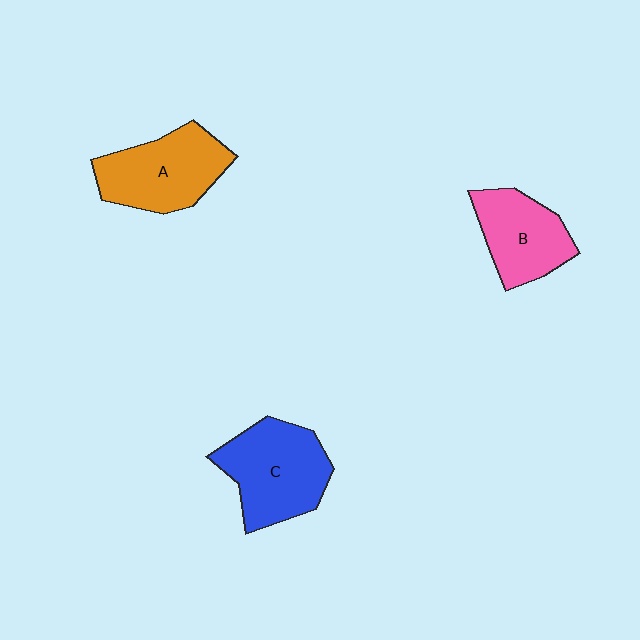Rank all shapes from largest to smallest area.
From largest to smallest: C (blue), A (orange), B (pink).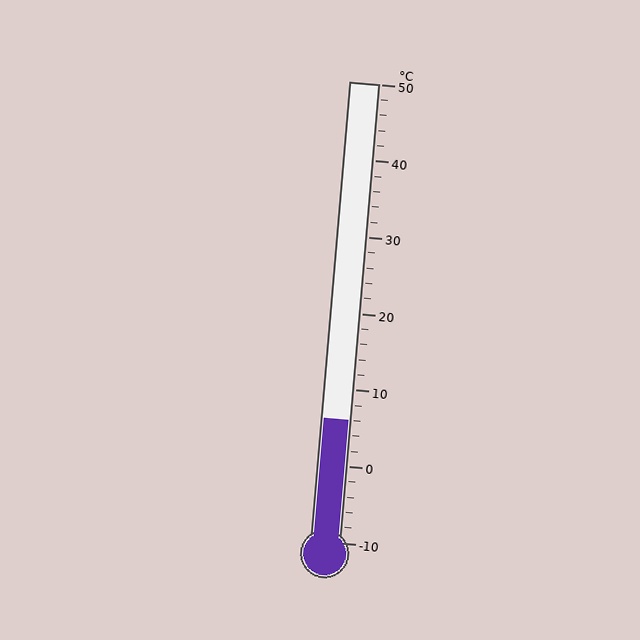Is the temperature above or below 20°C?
The temperature is below 20°C.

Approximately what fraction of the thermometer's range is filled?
The thermometer is filled to approximately 25% of its range.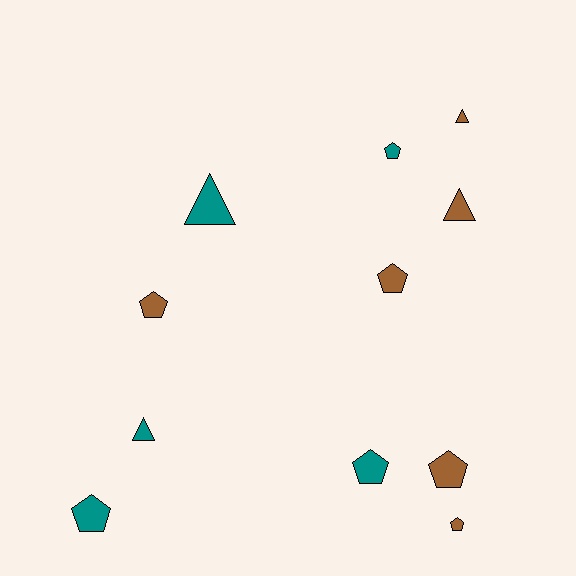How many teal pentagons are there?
There are 3 teal pentagons.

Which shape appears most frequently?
Pentagon, with 7 objects.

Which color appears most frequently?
Brown, with 6 objects.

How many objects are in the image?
There are 11 objects.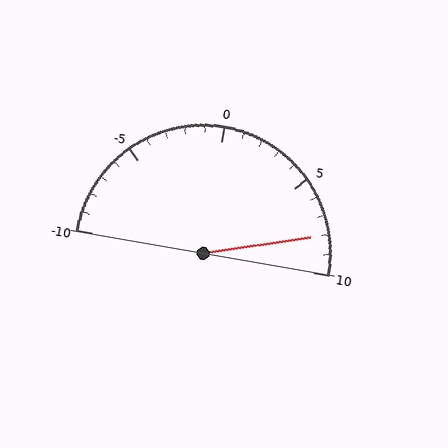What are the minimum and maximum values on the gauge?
The gauge ranges from -10 to 10.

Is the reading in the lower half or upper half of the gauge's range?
The reading is in the upper half of the range (-10 to 10).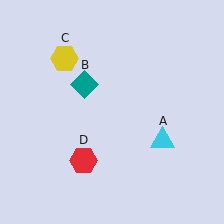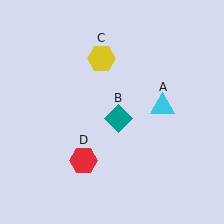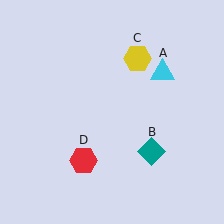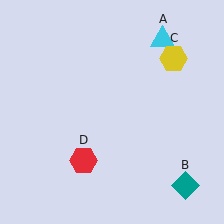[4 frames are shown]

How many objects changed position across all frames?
3 objects changed position: cyan triangle (object A), teal diamond (object B), yellow hexagon (object C).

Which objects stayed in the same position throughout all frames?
Red hexagon (object D) remained stationary.